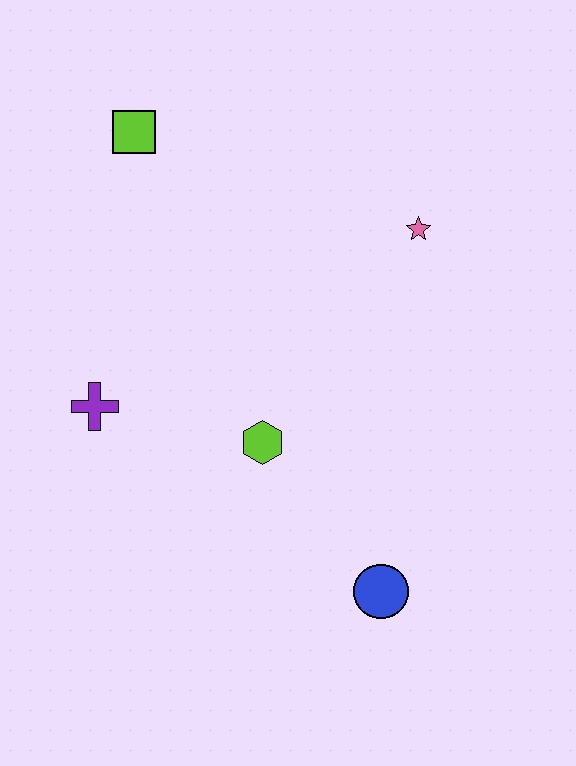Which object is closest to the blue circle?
The lime hexagon is closest to the blue circle.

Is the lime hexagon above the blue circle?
Yes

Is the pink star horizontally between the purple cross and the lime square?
No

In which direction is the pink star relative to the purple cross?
The pink star is to the right of the purple cross.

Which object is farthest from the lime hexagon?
The lime square is farthest from the lime hexagon.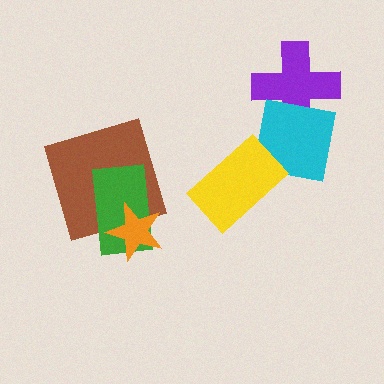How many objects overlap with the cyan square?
2 objects overlap with the cyan square.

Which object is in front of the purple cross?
The cyan square is in front of the purple cross.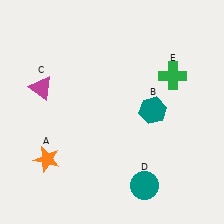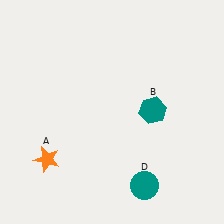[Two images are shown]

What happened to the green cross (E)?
The green cross (E) was removed in Image 2. It was in the top-right area of Image 1.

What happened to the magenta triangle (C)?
The magenta triangle (C) was removed in Image 2. It was in the top-left area of Image 1.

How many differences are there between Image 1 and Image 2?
There are 2 differences between the two images.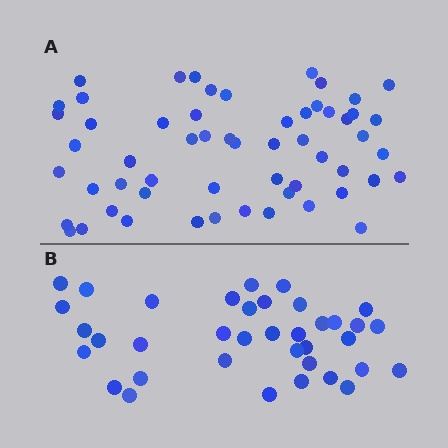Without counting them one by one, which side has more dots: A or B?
Region A (the top region) has more dots.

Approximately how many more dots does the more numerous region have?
Region A has approximately 20 more dots than region B.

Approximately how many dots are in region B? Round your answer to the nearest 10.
About 40 dots. (The exact count is 37, which rounds to 40.)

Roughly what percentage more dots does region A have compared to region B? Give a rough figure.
About 55% more.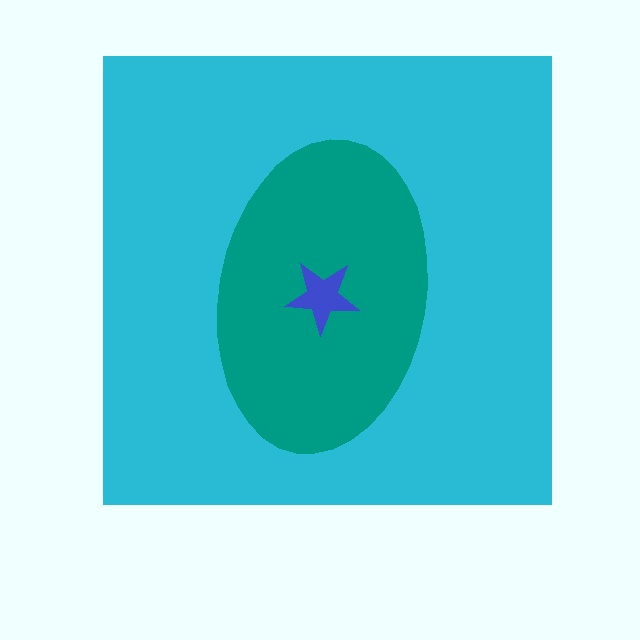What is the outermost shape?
The cyan square.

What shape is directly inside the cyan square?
The teal ellipse.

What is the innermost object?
The blue star.